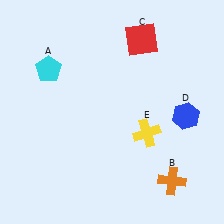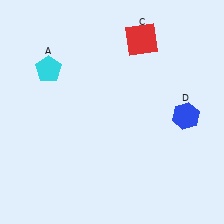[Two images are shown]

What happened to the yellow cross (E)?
The yellow cross (E) was removed in Image 2. It was in the bottom-right area of Image 1.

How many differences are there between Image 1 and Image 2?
There are 2 differences between the two images.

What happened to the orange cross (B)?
The orange cross (B) was removed in Image 2. It was in the bottom-right area of Image 1.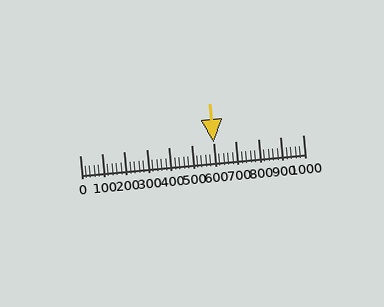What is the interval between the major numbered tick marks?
The major tick marks are spaced 100 units apart.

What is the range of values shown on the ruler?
The ruler shows values from 0 to 1000.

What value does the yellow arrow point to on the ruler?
The yellow arrow points to approximately 600.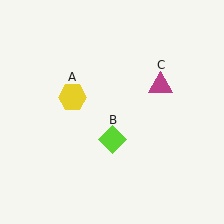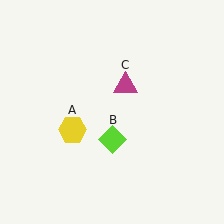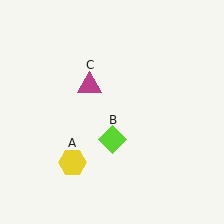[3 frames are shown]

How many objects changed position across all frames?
2 objects changed position: yellow hexagon (object A), magenta triangle (object C).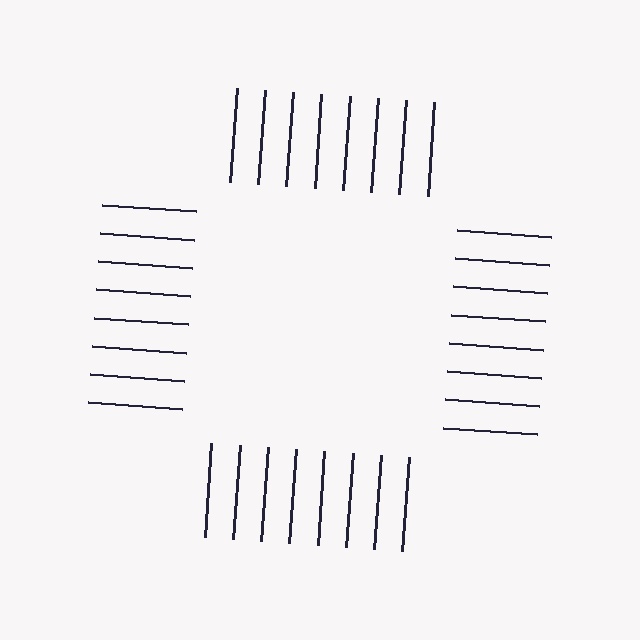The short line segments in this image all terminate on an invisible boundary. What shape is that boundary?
An illusory square — the line segments terminate on its edges but no continuous stroke is drawn.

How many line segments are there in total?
32 — 8 along each of the 4 edges.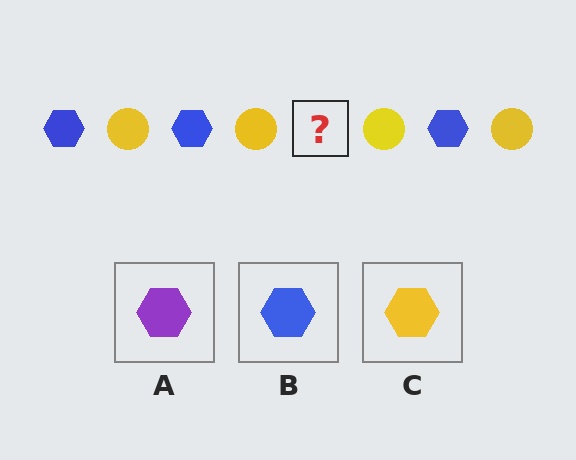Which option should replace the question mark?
Option B.